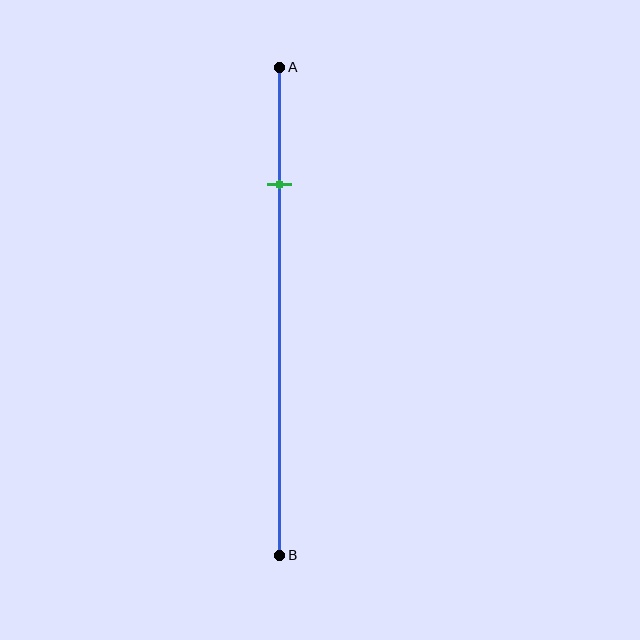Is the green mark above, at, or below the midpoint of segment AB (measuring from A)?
The green mark is above the midpoint of segment AB.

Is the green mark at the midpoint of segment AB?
No, the mark is at about 25% from A, not at the 50% midpoint.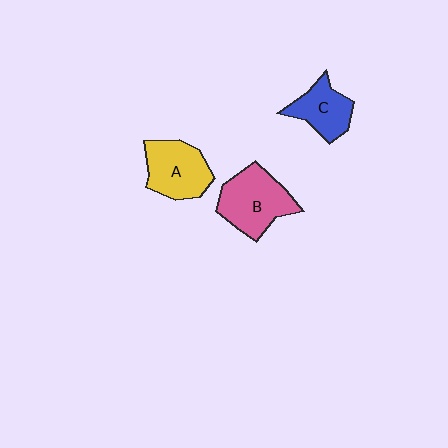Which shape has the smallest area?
Shape C (blue).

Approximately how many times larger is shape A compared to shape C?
Approximately 1.3 times.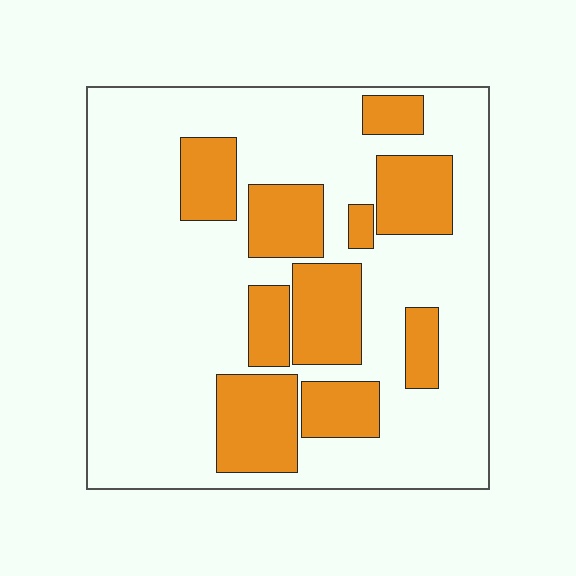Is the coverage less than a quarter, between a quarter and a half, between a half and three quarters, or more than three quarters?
Between a quarter and a half.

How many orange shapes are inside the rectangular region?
10.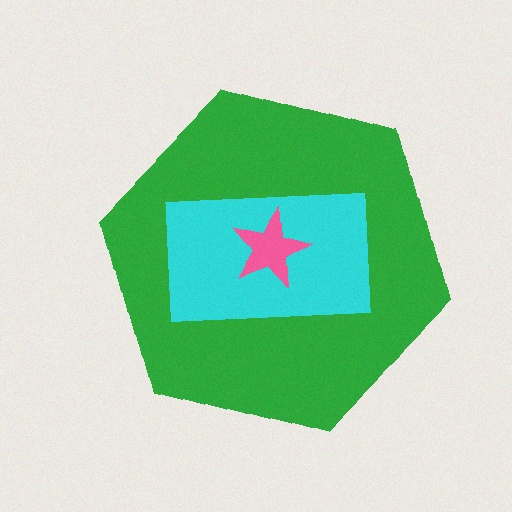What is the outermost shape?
The green hexagon.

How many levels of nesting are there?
3.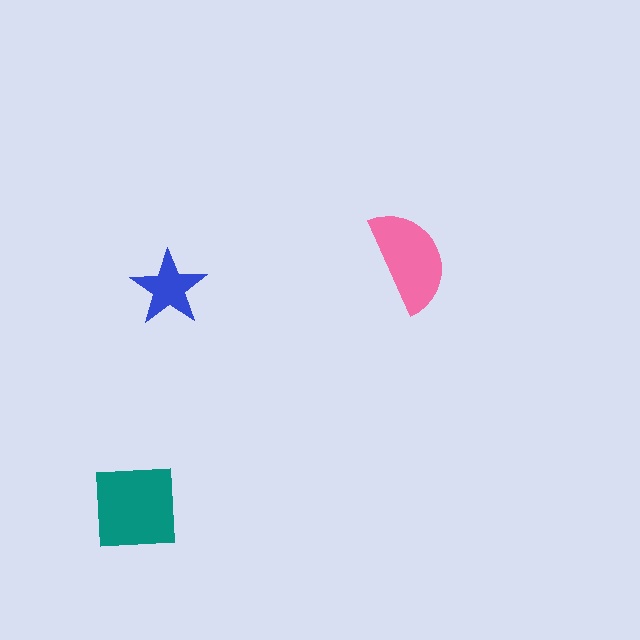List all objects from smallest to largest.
The blue star, the pink semicircle, the teal square.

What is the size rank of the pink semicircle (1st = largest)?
2nd.